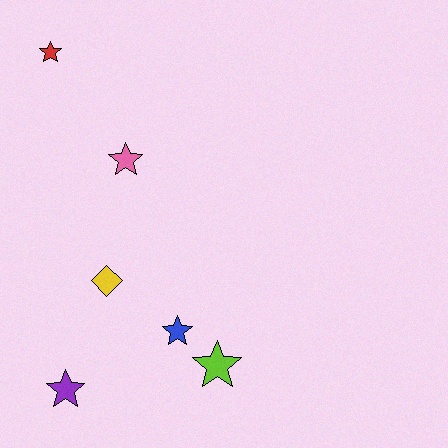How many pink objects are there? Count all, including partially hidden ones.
There is 1 pink object.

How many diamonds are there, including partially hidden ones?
There is 1 diamond.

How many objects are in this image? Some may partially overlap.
There are 6 objects.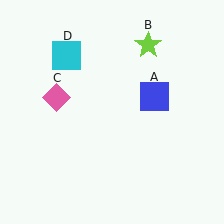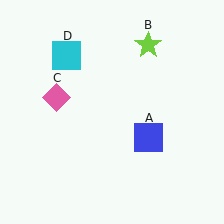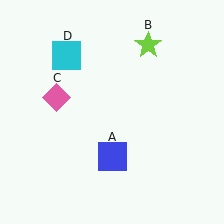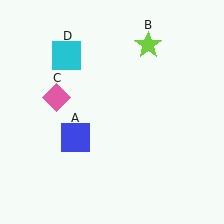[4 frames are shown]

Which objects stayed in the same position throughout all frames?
Lime star (object B) and pink diamond (object C) and cyan square (object D) remained stationary.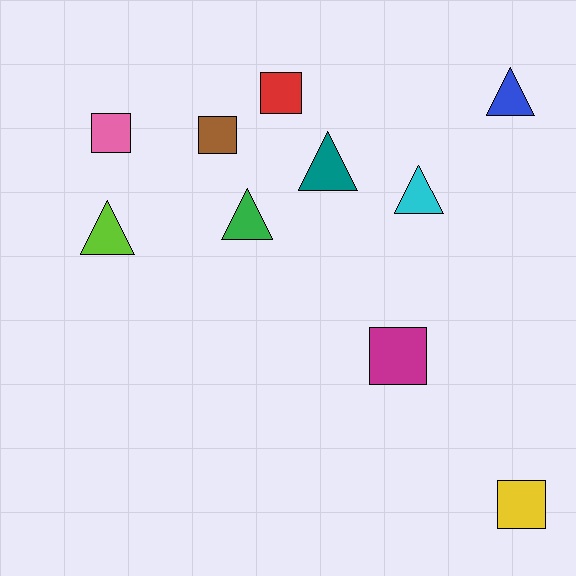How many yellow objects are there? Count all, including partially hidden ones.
There is 1 yellow object.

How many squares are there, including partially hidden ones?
There are 5 squares.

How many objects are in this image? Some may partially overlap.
There are 10 objects.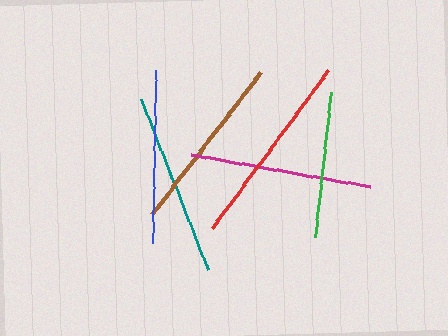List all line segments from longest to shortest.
From longest to shortest: red, teal, magenta, brown, blue, green.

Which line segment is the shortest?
The green line is the shortest at approximately 147 pixels.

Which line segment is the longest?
The red line is the longest at approximately 197 pixels.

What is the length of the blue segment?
The blue segment is approximately 174 pixels long.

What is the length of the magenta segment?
The magenta segment is approximately 182 pixels long.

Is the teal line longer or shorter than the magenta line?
The teal line is longer than the magenta line.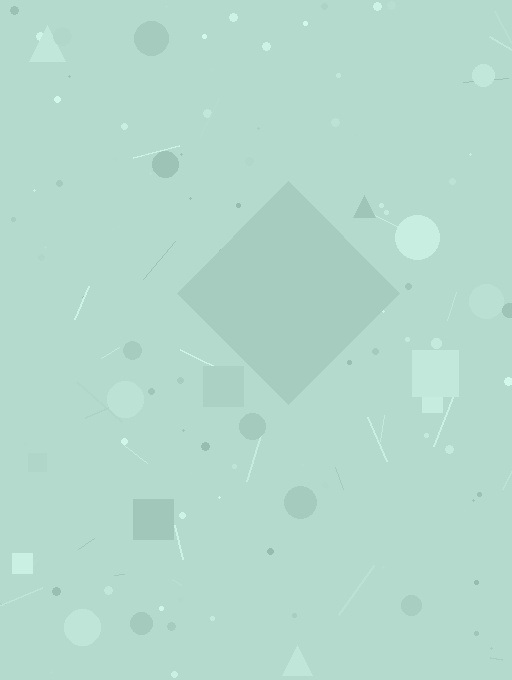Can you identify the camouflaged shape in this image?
The camouflaged shape is a diamond.